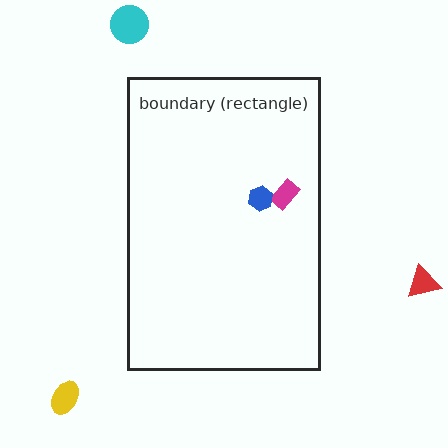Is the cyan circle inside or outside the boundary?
Outside.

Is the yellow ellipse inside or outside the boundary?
Outside.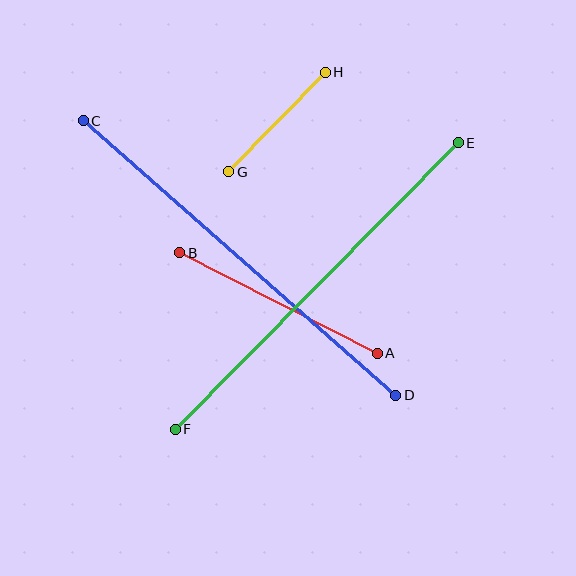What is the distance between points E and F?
The distance is approximately 402 pixels.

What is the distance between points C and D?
The distance is approximately 416 pixels.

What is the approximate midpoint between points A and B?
The midpoint is at approximately (278, 303) pixels.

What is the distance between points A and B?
The distance is approximately 222 pixels.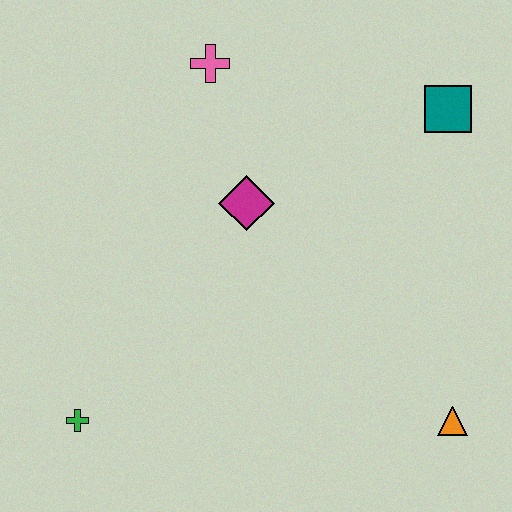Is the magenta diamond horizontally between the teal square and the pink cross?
Yes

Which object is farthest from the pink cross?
The orange triangle is farthest from the pink cross.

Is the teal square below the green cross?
No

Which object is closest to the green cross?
The magenta diamond is closest to the green cross.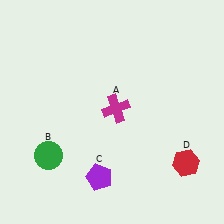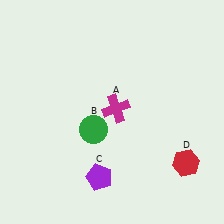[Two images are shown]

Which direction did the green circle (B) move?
The green circle (B) moved right.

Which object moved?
The green circle (B) moved right.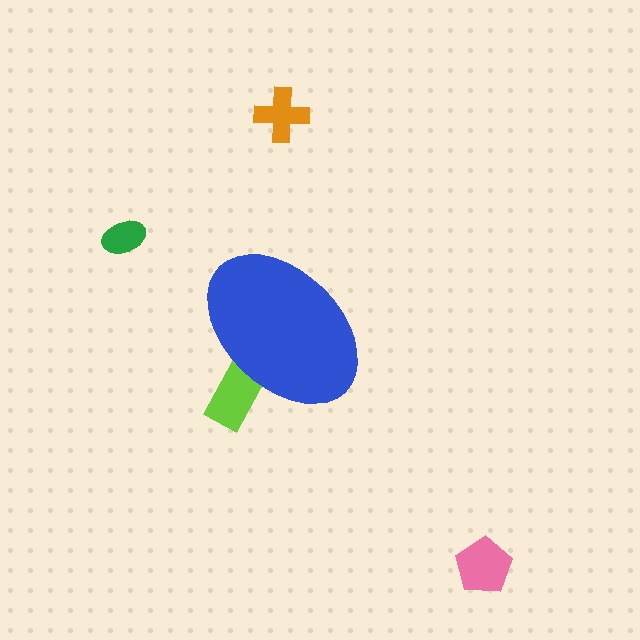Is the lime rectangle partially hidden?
Yes, the lime rectangle is partially hidden behind the blue ellipse.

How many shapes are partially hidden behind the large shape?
1 shape is partially hidden.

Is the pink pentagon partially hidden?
No, the pink pentagon is fully visible.